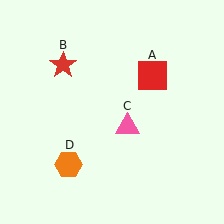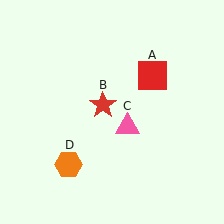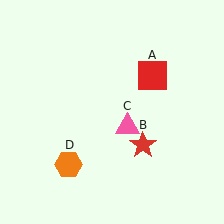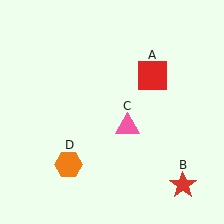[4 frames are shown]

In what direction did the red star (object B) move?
The red star (object B) moved down and to the right.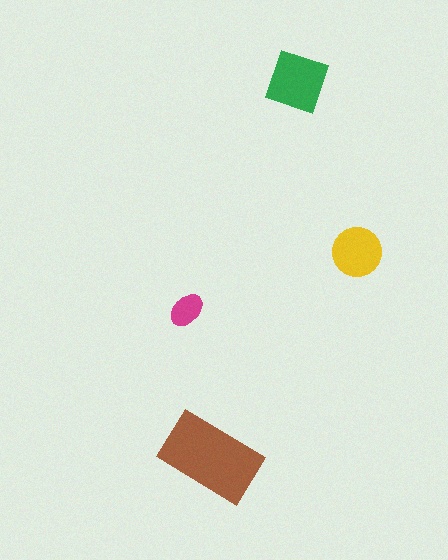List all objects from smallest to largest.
The magenta ellipse, the yellow circle, the green square, the brown rectangle.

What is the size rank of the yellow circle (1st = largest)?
3rd.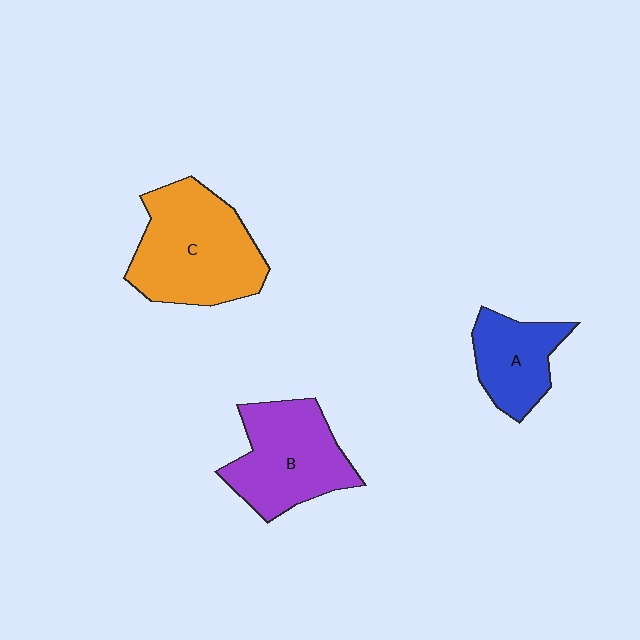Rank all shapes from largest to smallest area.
From largest to smallest: C (orange), B (purple), A (blue).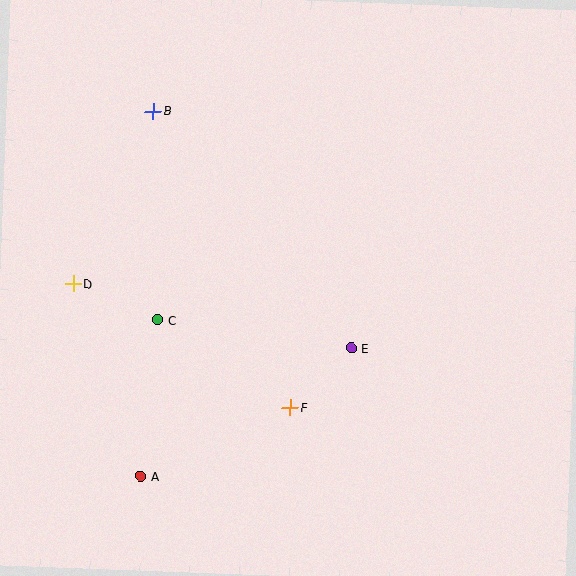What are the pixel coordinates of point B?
Point B is at (153, 111).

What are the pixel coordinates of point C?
Point C is at (157, 320).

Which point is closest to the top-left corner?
Point B is closest to the top-left corner.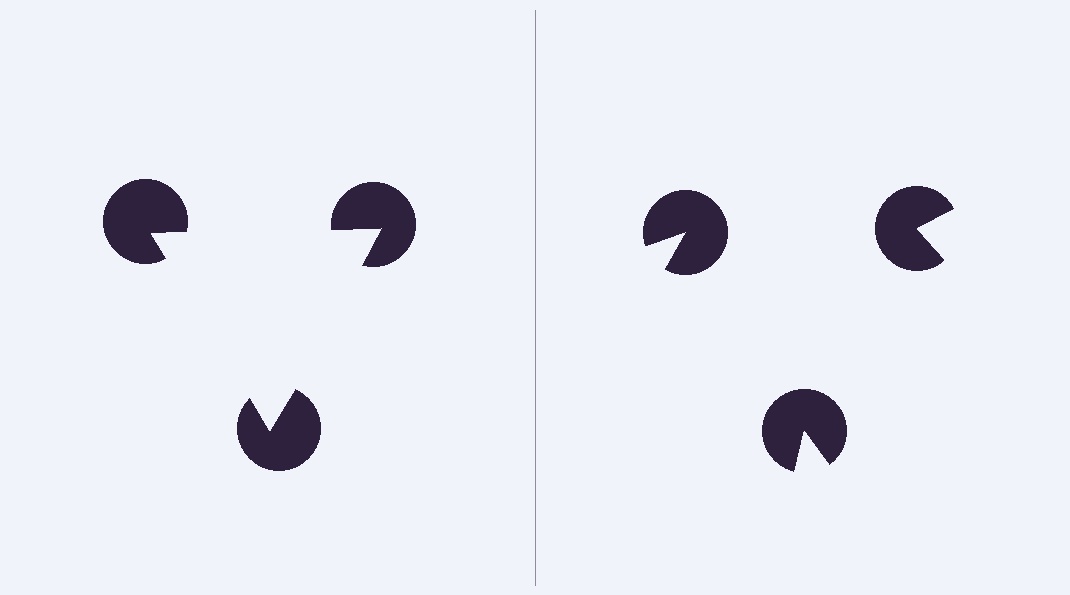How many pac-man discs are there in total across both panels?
6 — 3 on each side.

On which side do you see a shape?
An illusory triangle appears on the left side. On the right side the wedge cuts are rotated, so no coherent shape forms.